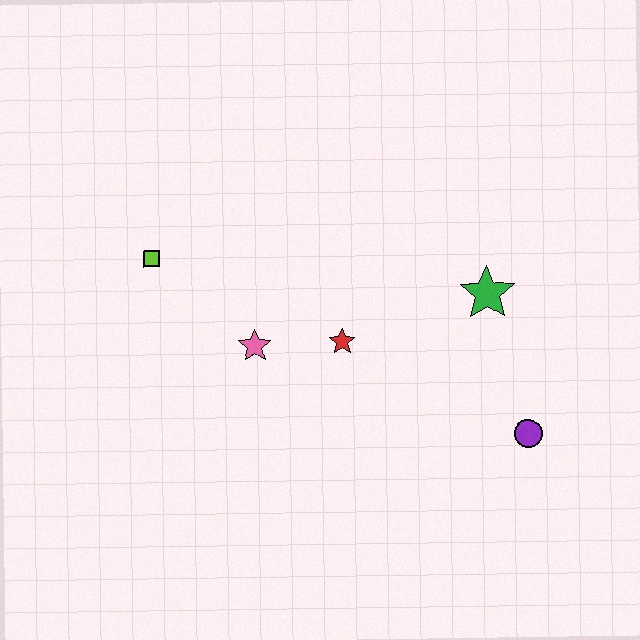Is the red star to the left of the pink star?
No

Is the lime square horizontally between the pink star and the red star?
No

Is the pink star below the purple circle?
No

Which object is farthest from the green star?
The lime square is farthest from the green star.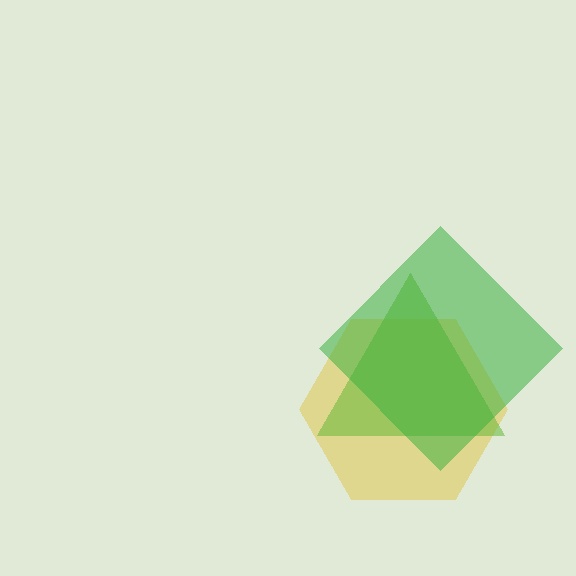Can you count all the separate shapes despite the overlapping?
Yes, there are 3 separate shapes.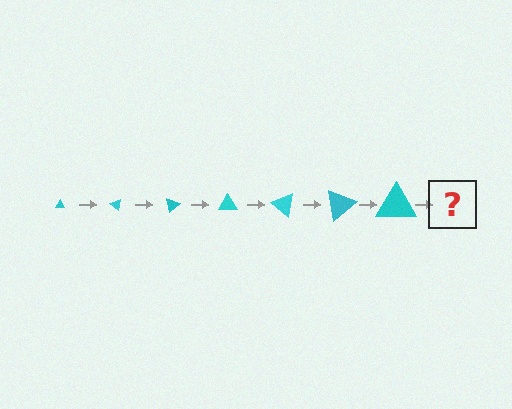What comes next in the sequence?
The next element should be a triangle, larger than the previous one and rotated 280 degrees from the start.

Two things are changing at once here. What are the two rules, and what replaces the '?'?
The two rules are that the triangle grows larger each step and it rotates 40 degrees each step. The '?' should be a triangle, larger than the previous one and rotated 280 degrees from the start.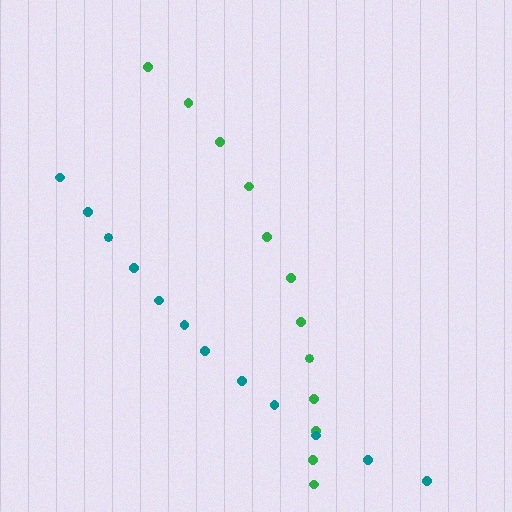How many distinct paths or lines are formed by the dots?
There are 2 distinct paths.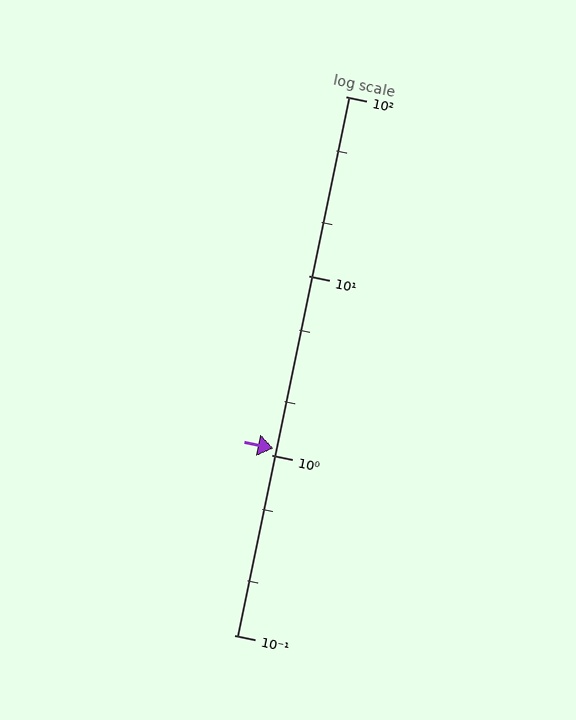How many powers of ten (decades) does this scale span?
The scale spans 3 decades, from 0.1 to 100.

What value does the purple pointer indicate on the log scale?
The pointer indicates approximately 1.1.